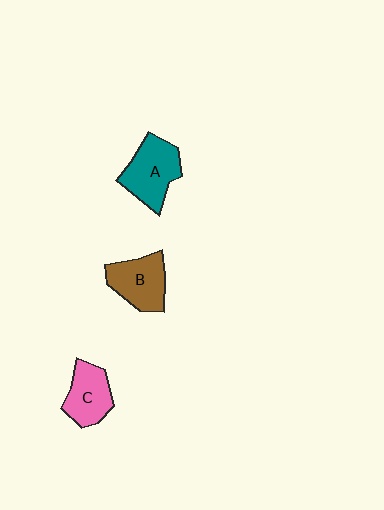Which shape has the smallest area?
Shape C (pink).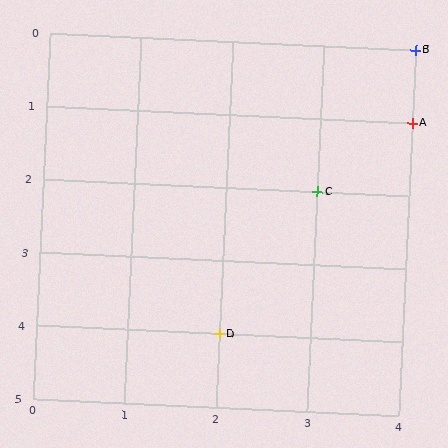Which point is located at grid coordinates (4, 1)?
Point A is at (4, 1).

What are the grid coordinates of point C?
Point C is at grid coordinates (3, 2).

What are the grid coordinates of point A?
Point A is at grid coordinates (4, 1).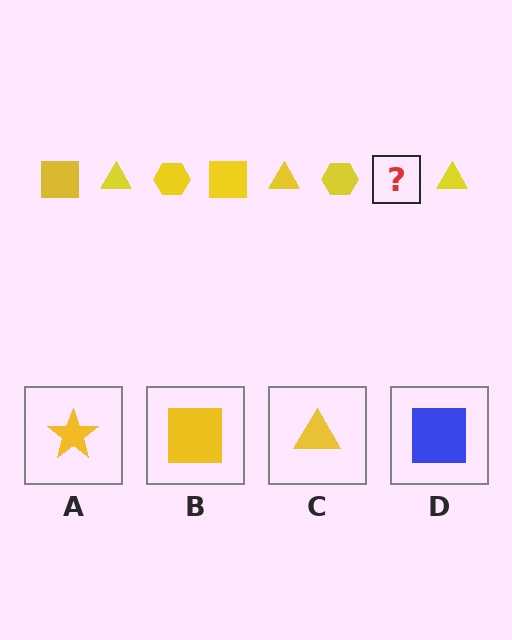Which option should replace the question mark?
Option B.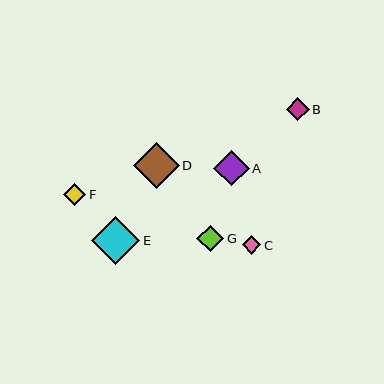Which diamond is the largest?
Diamond E is the largest with a size of approximately 49 pixels.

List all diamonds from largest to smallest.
From largest to smallest: E, D, A, G, B, F, C.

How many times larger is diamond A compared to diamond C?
Diamond A is approximately 1.9 times the size of diamond C.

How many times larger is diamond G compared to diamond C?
Diamond G is approximately 1.4 times the size of diamond C.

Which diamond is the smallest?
Diamond C is the smallest with a size of approximately 19 pixels.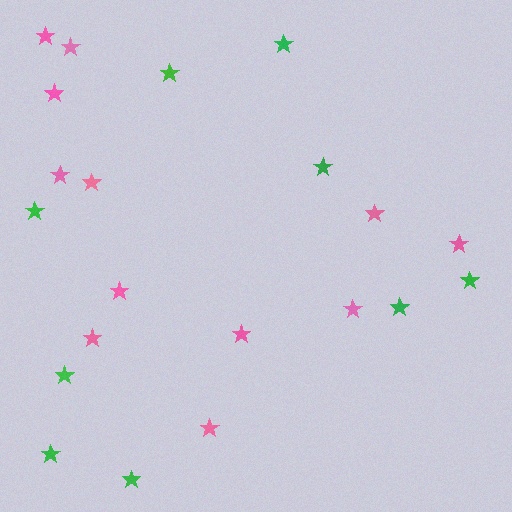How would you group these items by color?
There are 2 groups: one group of pink stars (12) and one group of green stars (9).